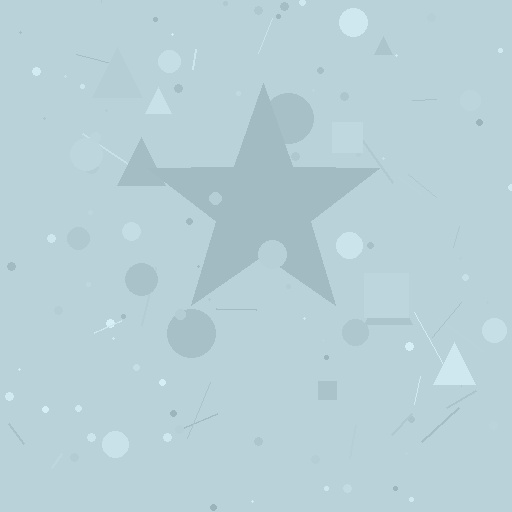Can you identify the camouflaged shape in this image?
The camouflaged shape is a star.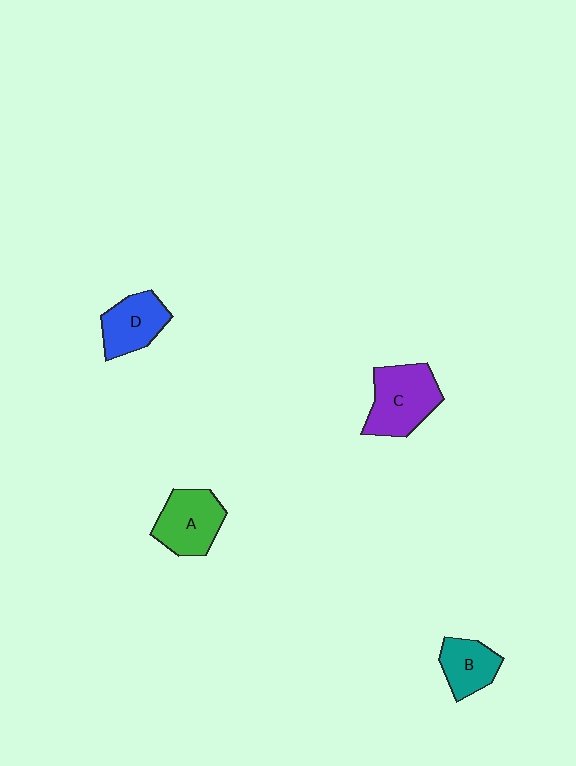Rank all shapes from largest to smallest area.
From largest to smallest: C (purple), A (green), D (blue), B (teal).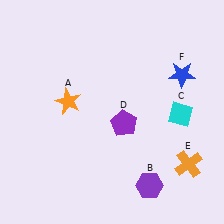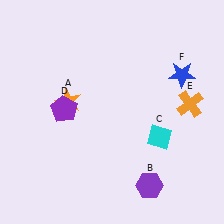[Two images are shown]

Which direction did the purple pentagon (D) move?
The purple pentagon (D) moved left.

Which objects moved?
The objects that moved are: the cyan diamond (C), the purple pentagon (D), the orange cross (E).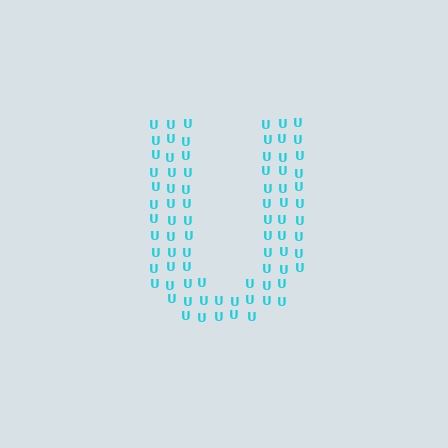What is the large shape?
The large shape is the letter U.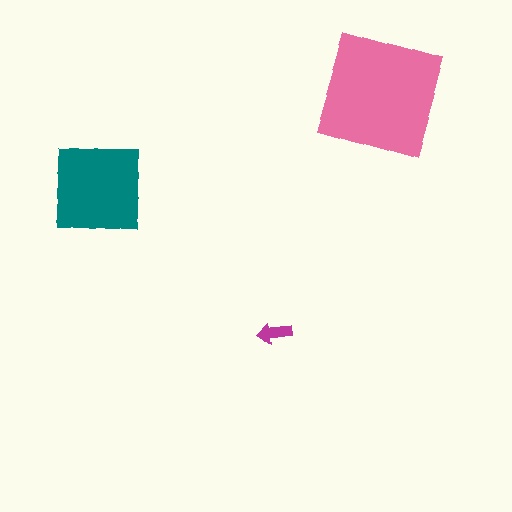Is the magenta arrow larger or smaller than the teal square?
Smaller.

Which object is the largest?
The pink square.